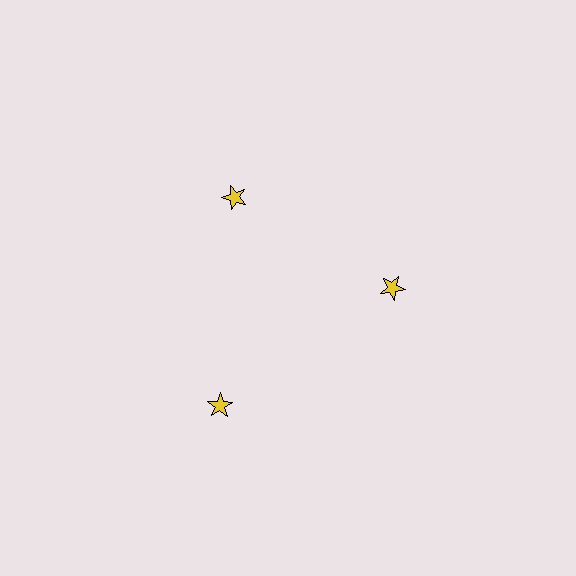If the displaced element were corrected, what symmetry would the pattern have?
It would have 3-fold rotational symmetry — the pattern would map onto itself every 120 degrees.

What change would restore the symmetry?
The symmetry would be restored by moving it inward, back onto the ring so that all 3 stars sit at equal angles and equal distance from the center.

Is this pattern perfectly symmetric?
No. The 3 yellow stars are arranged in a ring, but one element near the 7 o'clock position is pushed outward from the center, breaking the 3-fold rotational symmetry.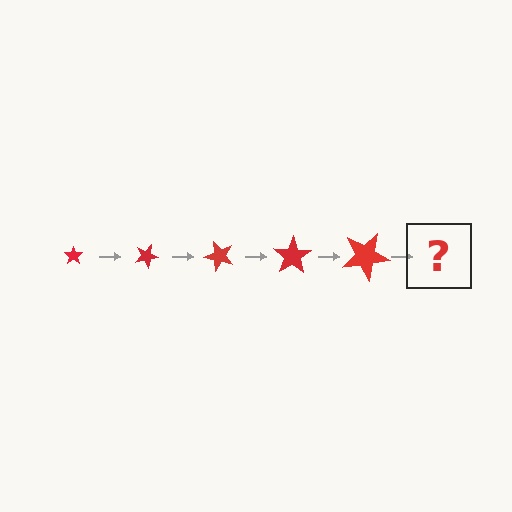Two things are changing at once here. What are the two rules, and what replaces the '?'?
The two rules are that the star grows larger each step and it rotates 25 degrees each step. The '?' should be a star, larger than the previous one and rotated 125 degrees from the start.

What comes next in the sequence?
The next element should be a star, larger than the previous one and rotated 125 degrees from the start.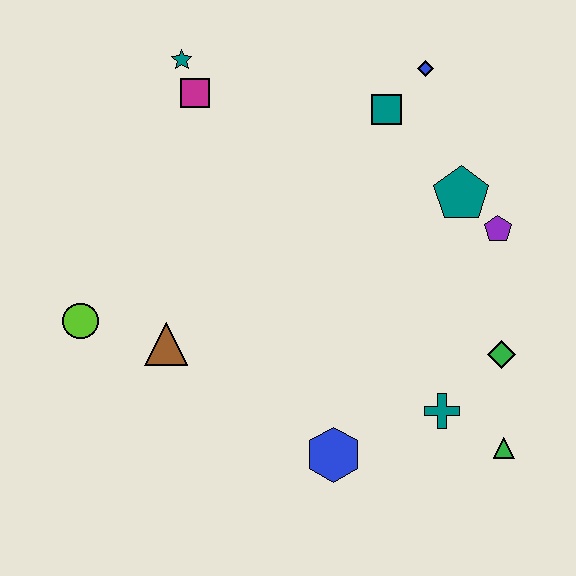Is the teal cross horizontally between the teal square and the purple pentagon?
Yes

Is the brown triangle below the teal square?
Yes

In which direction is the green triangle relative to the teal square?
The green triangle is below the teal square.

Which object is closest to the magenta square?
The teal star is closest to the magenta square.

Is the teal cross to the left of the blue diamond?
No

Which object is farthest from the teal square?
The lime circle is farthest from the teal square.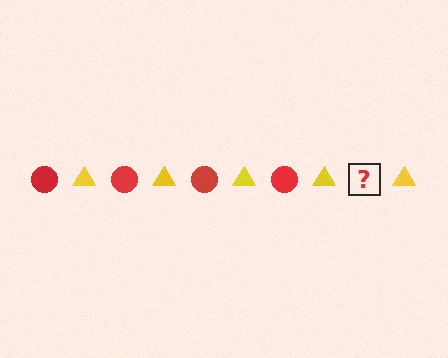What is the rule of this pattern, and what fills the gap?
The rule is that the pattern alternates between red circle and yellow triangle. The gap should be filled with a red circle.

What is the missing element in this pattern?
The missing element is a red circle.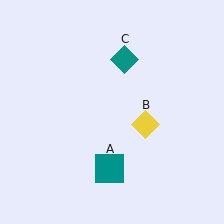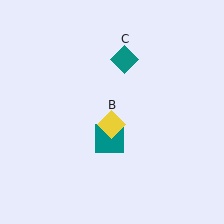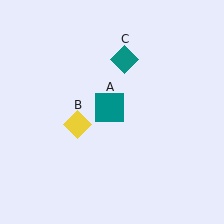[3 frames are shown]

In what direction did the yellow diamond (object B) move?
The yellow diamond (object B) moved left.